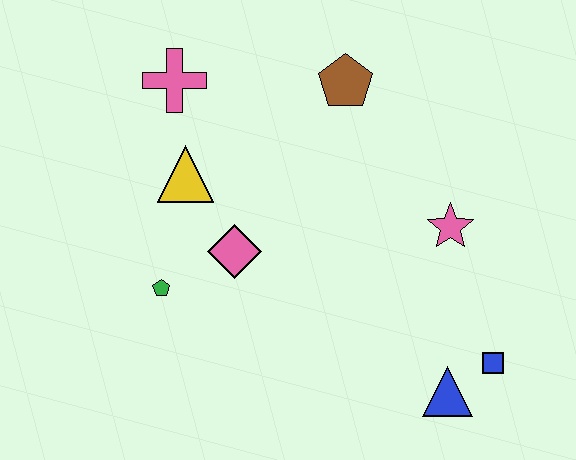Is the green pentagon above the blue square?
Yes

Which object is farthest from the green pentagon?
The blue square is farthest from the green pentagon.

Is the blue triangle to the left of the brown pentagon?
No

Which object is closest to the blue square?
The blue triangle is closest to the blue square.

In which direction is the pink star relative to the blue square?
The pink star is above the blue square.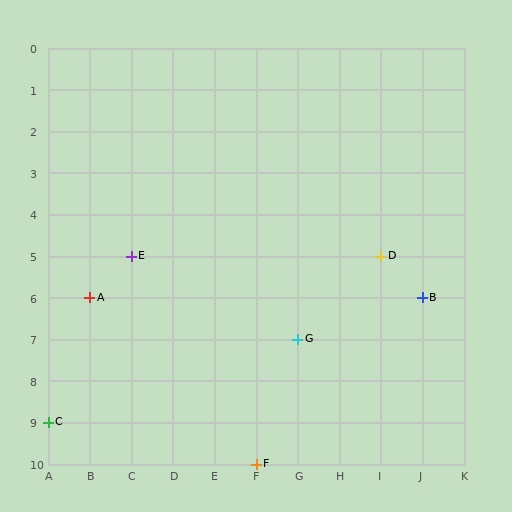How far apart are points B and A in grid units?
Points B and A are 8 columns apart.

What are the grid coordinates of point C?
Point C is at grid coordinates (A, 9).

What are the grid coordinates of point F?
Point F is at grid coordinates (F, 10).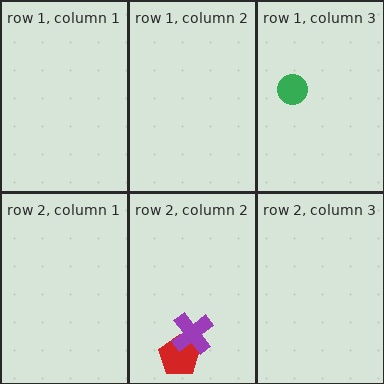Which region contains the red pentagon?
The row 2, column 2 region.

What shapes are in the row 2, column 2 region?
The red pentagon, the purple cross.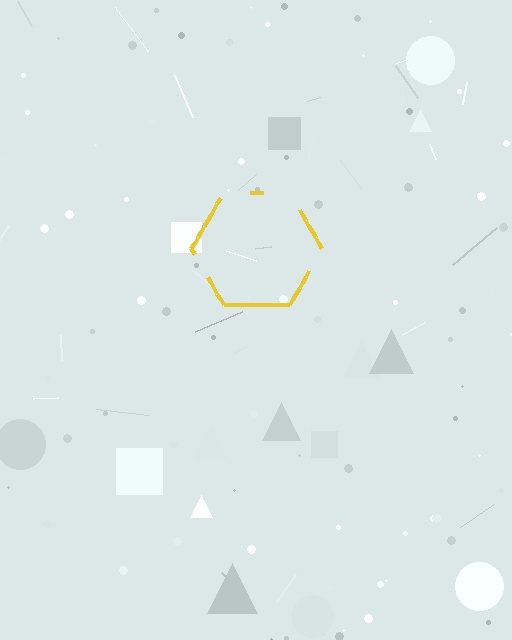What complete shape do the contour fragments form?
The contour fragments form a hexagon.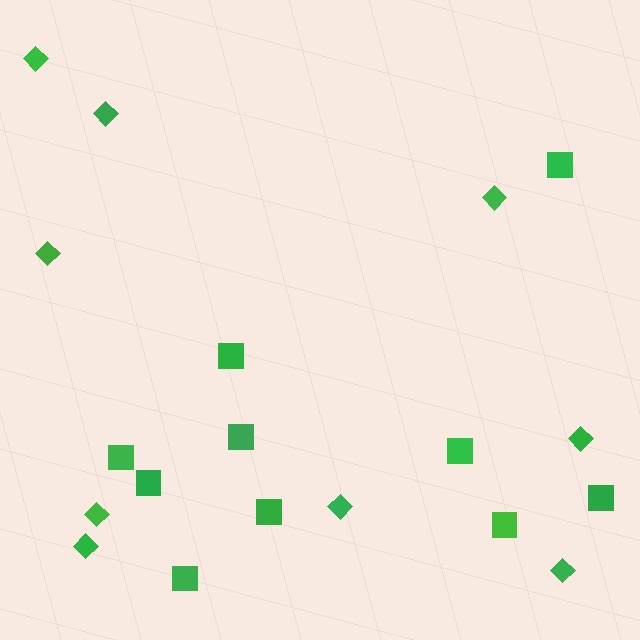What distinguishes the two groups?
There are 2 groups: one group of squares (10) and one group of diamonds (9).